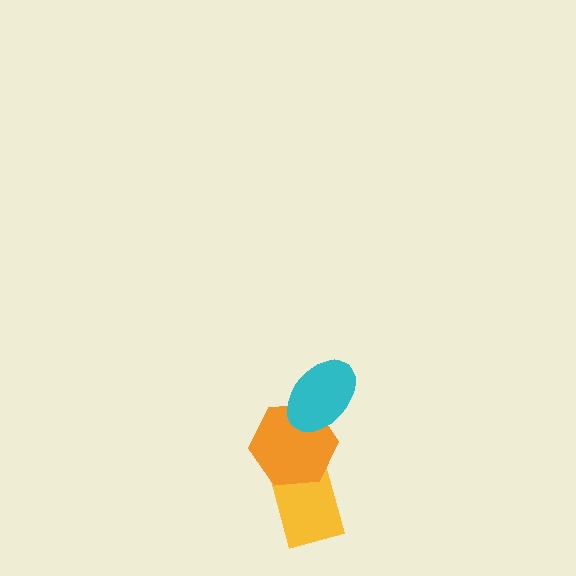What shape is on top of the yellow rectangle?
The orange hexagon is on top of the yellow rectangle.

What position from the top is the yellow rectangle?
The yellow rectangle is 3rd from the top.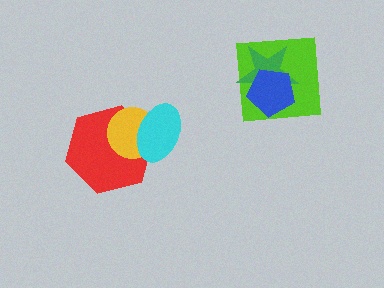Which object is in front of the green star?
The blue pentagon is in front of the green star.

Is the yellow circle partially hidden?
Yes, it is partially covered by another shape.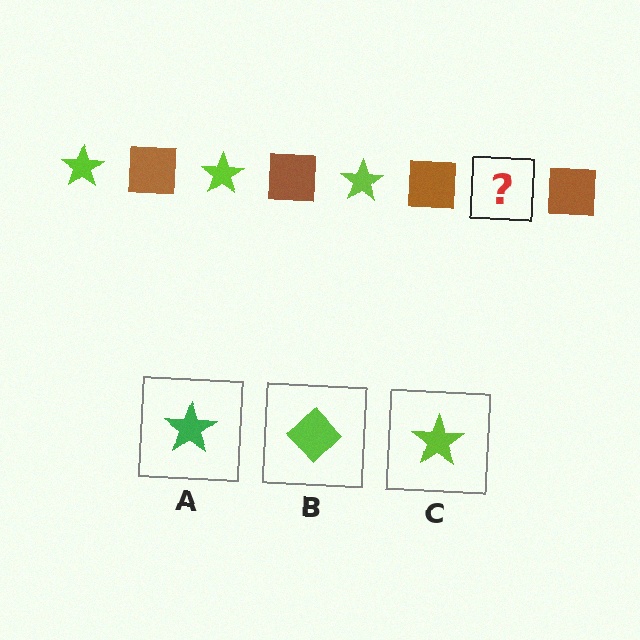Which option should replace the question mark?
Option C.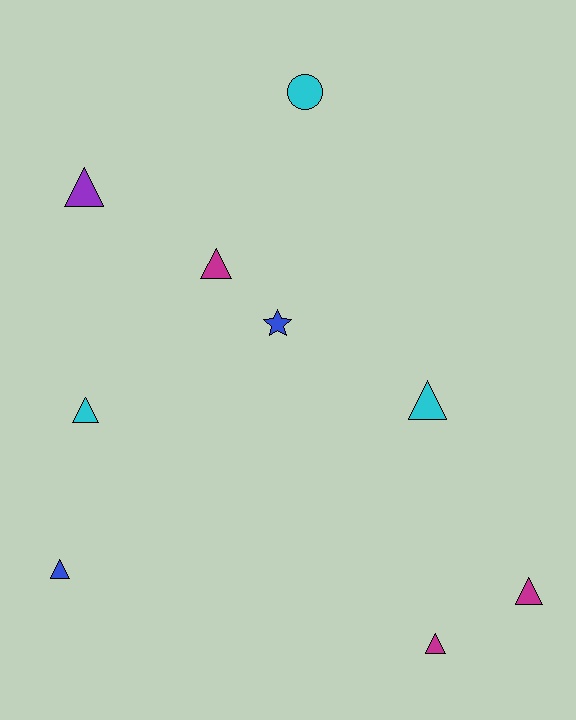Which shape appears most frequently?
Triangle, with 7 objects.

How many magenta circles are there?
There are no magenta circles.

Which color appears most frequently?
Magenta, with 3 objects.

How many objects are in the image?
There are 9 objects.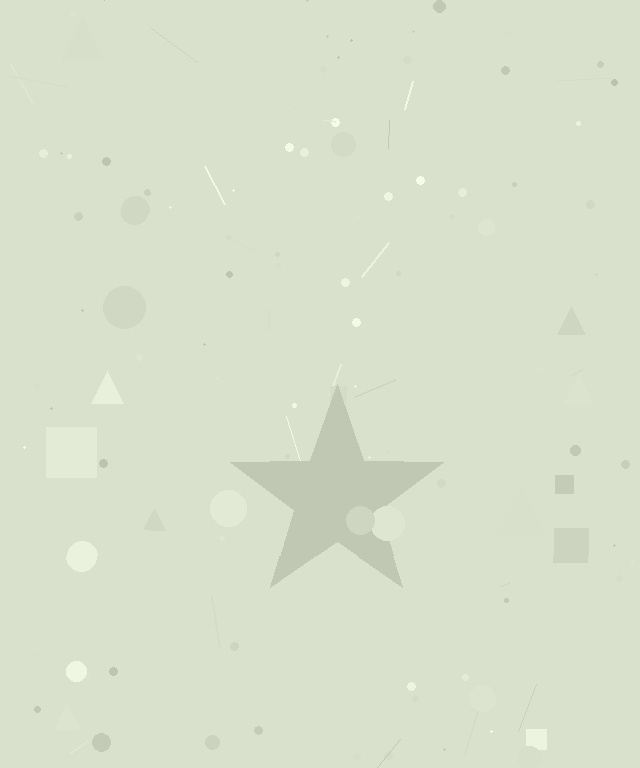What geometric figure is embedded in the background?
A star is embedded in the background.